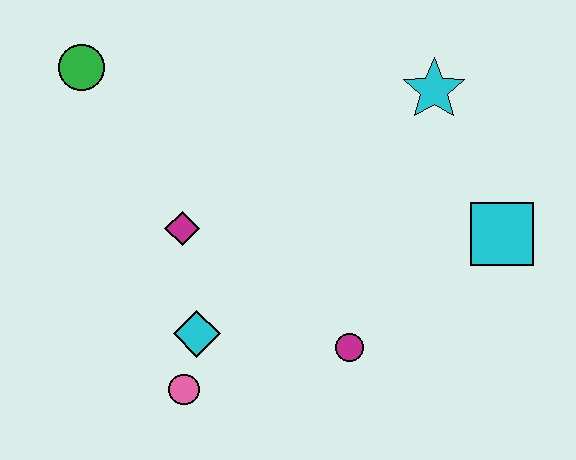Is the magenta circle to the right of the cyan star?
No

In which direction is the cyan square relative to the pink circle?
The cyan square is to the right of the pink circle.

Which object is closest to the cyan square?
The cyan star is closest to the cyan square.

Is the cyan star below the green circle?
Yes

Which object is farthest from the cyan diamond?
The cyan star is farthest from the cyan diamond.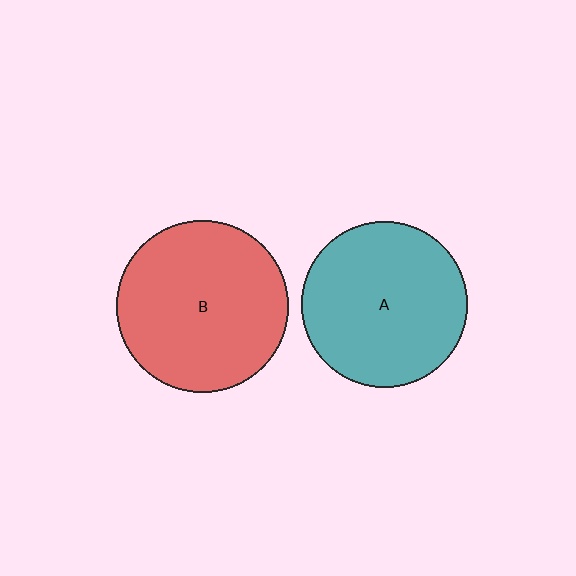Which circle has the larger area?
Circle B (red).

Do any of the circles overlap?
No, none of the circles overlap.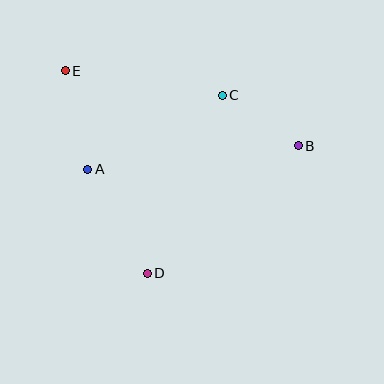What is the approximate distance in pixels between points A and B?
The distance between A and B is approximately 212 pixels.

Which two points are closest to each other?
Points B and C are closest to each other.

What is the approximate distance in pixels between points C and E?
The distance between C and E is approximately 159 pixels.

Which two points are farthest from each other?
Points B and E are farthest from each other.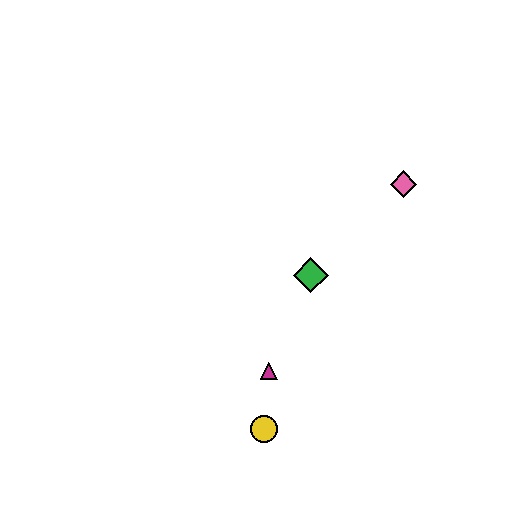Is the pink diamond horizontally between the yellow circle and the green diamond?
No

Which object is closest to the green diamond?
The magenta triangle is closest to the green diamond.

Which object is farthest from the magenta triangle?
The pink diamond is farthest from the magenta triangle.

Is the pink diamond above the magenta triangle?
Yes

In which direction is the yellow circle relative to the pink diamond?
The yellow circle is below the pink diamond.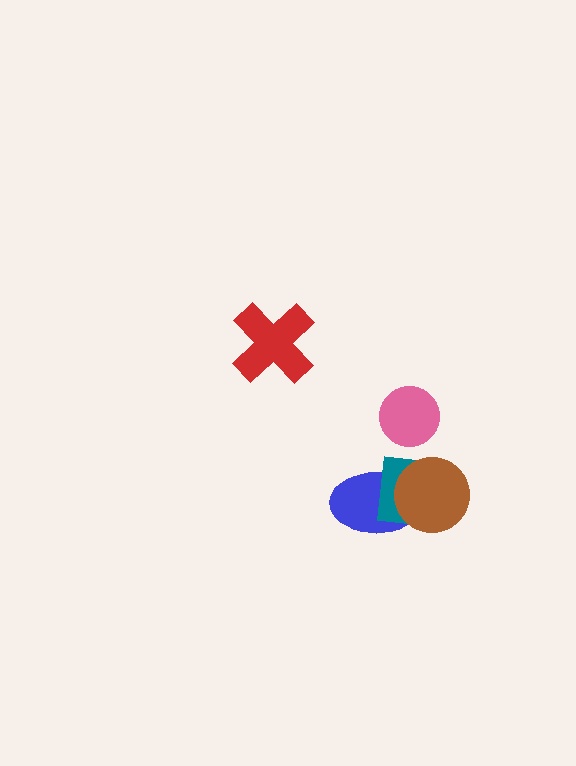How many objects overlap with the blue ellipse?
2 objects overlap with the blue ellipse.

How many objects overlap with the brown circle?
2 objects overlap with the brown circle.